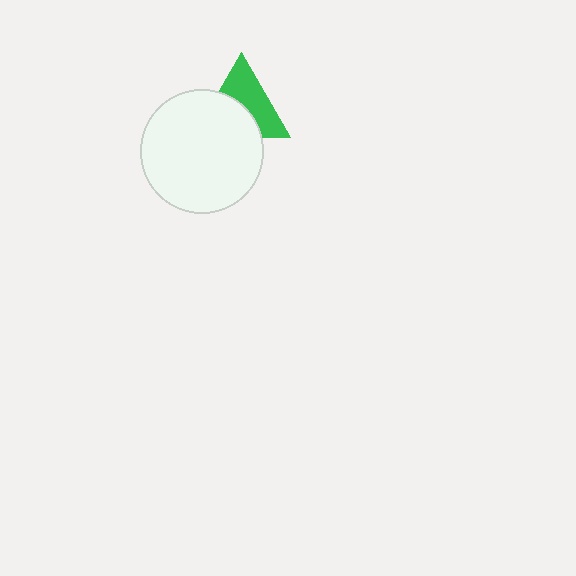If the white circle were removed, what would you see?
You would see the complete green triangle.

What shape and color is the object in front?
The object in front is a white circle.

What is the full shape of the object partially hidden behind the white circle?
The partially hidden object is a green triangle.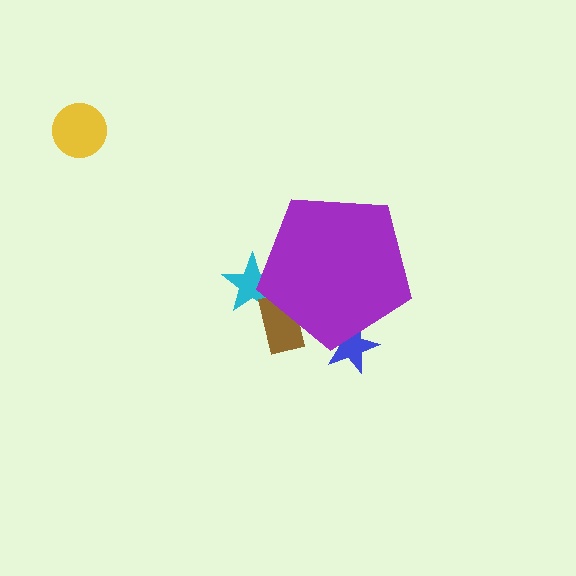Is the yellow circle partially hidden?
No, the yellow circle is fully visible.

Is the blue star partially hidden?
Yes, the blue star is partially hidden behind the purple pentagon.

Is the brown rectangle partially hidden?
Yes, the brown rectangle is partially hidden behind the purple pentagon.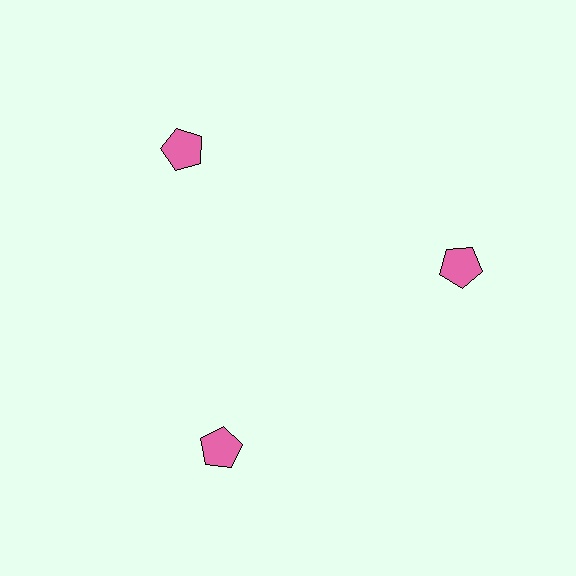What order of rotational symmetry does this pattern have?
This pattern has 3-fold rotational symmetry.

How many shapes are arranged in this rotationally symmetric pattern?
There are 3 shapes, arranged in 3 groups of 1.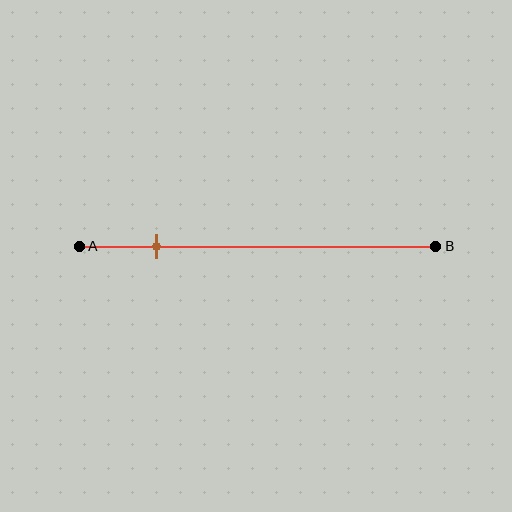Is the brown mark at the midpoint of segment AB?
No, the mark is at about 20% from A, not at the 50% midpoint.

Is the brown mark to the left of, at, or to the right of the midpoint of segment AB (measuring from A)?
The brown mark is to the left of the midpoint of segment AB.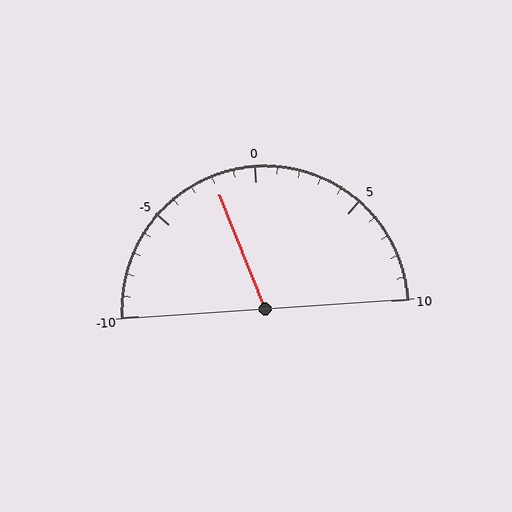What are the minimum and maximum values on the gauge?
The gauge ranges from -10 to 10.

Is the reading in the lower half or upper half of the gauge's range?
The reading is in the lower half of the range (-10 to 10).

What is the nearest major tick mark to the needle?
The nearest major tick mark is 0.